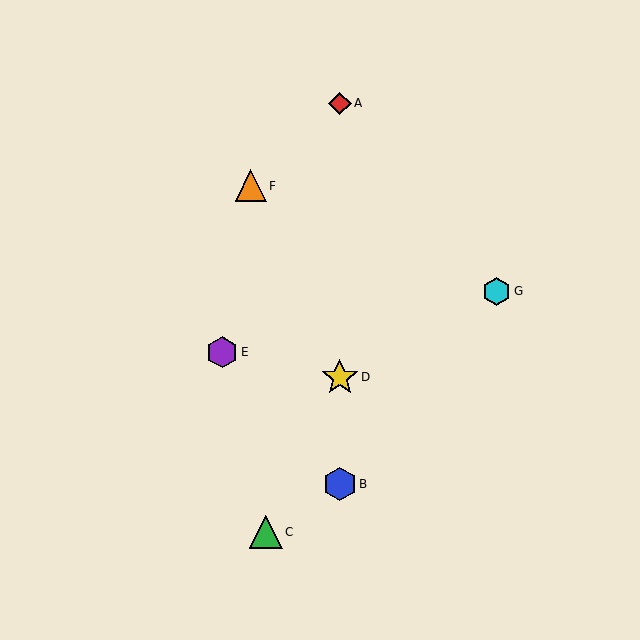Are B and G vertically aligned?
No, B is at x≈340 and G is at x≈497.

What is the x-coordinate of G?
Object G is at x≈497.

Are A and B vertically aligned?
Yes, both are at x≈340.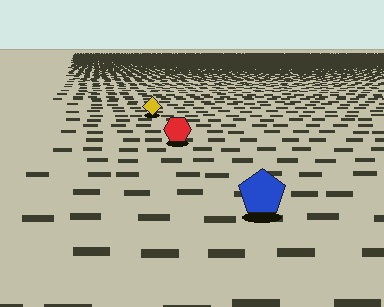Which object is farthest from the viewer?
The yellow diamond is farthest from the viewer. It appears smaller and the ground texture around it is denser.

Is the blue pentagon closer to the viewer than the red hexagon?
Yes. The blue pentagon is closer — you can tell from the texture gradient: the ground texture is coarser near it.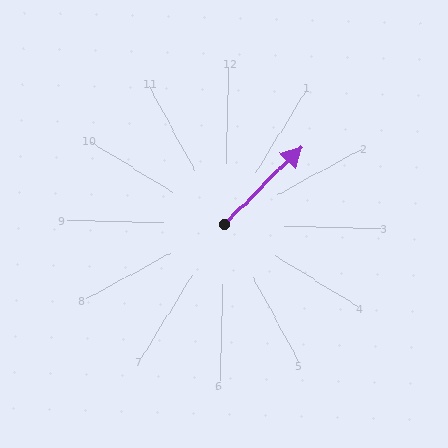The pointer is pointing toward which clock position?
Roughly 1 o'clock.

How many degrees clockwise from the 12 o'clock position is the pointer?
Approximately 44 degrees.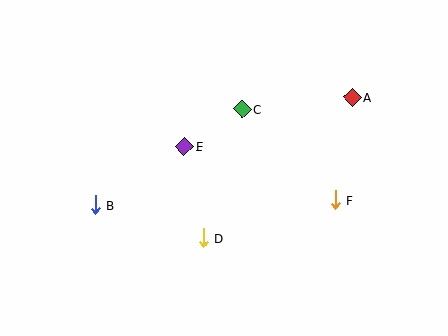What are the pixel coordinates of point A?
Point A is at (352, 97).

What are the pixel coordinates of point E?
Point E is at (184, 147).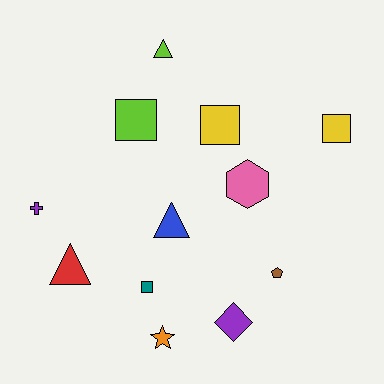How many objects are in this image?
There are 12 objects.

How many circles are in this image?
There are no circles.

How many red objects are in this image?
There is 1 red object.